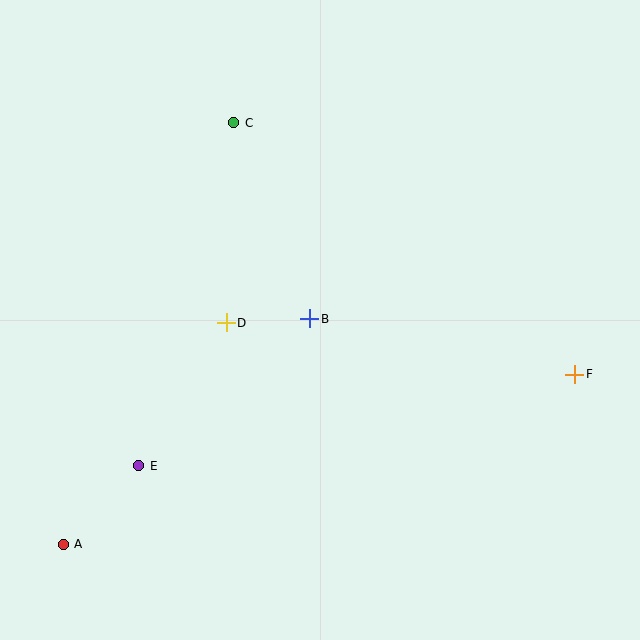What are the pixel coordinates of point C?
Point C is at (234, 123).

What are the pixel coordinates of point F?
Point F is at (575, 374).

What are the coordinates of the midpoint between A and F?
The midpoint between A and F is at (319, 459).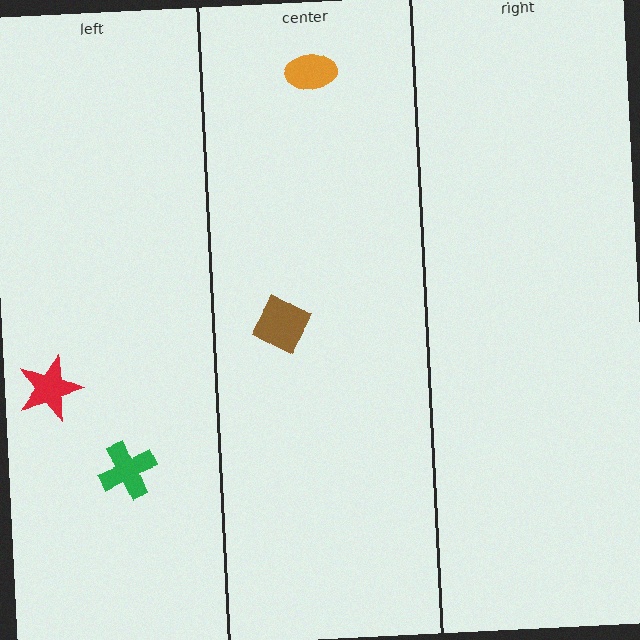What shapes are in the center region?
The brown square, the orange ellipse.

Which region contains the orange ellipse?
The center region.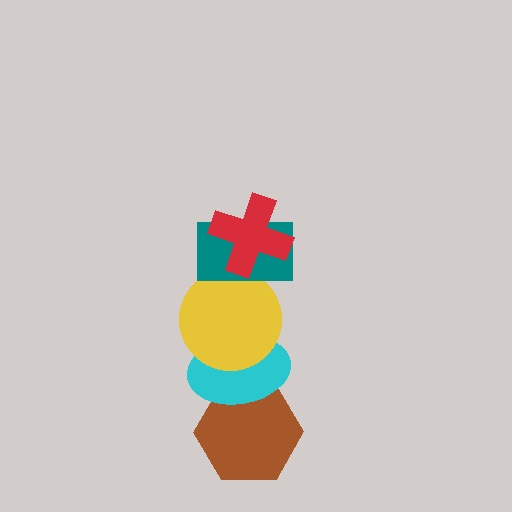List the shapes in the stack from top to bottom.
From top to bottom: the red cross, the teal rectangle, the yellow circle, the cyan ellipse, the brown hexagon.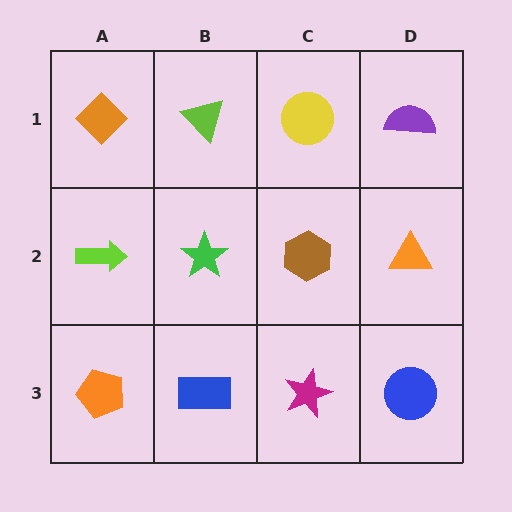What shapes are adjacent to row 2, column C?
A yellow circle (row 1, column C), a magenta star (row 3, column C), a green star (row 2, column B), an orange triangle (row 2, column D).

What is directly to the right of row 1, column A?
A lime triangle.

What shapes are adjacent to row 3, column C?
A brown hexagon (row 2, column C), a blue rectangle (row 3, column B), a blue circle (row 3, column D).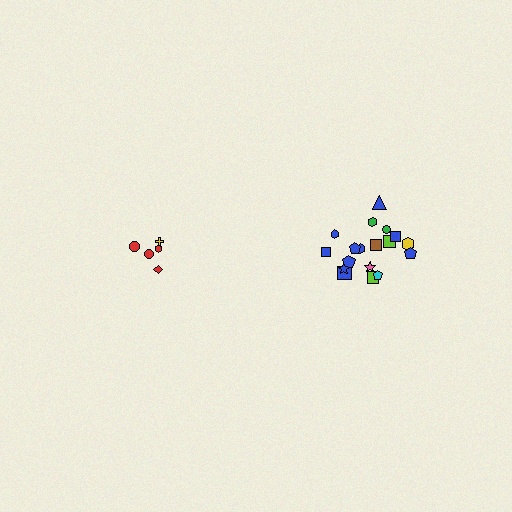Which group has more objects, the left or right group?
The right group.